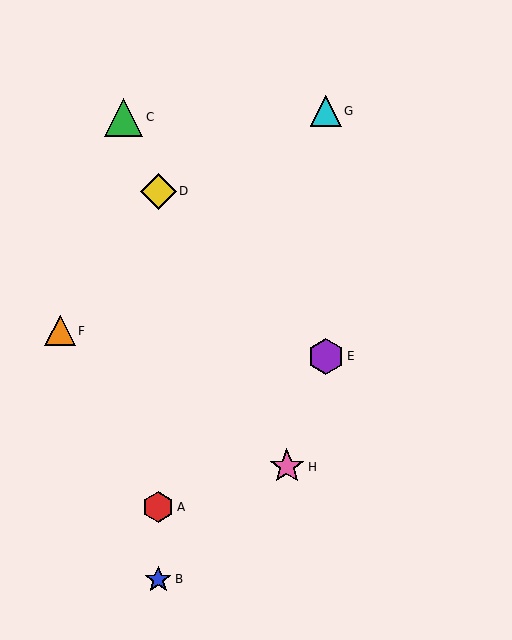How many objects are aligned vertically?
3 objects (A, B, D) are aligned vertically.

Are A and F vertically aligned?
No, A is at x≈158 and F is at x≈60.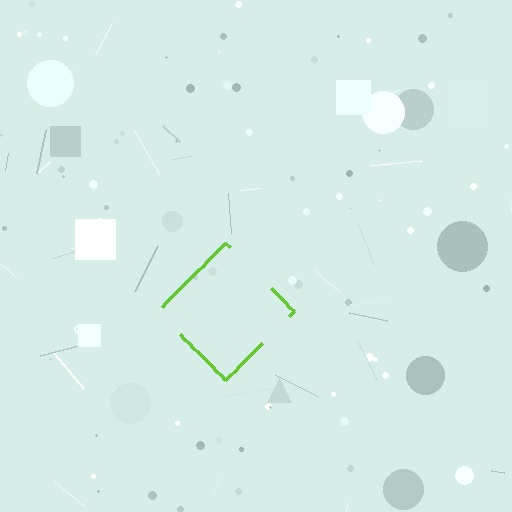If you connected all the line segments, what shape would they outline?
They would outline a diamond.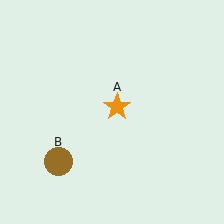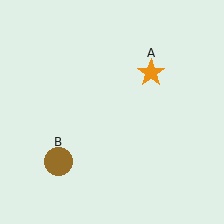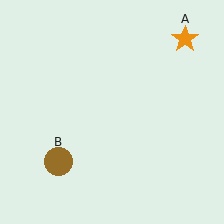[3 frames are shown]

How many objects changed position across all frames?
1 object changed position: orange star (object A).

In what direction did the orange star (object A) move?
The orange star (object A) moved up and to the right.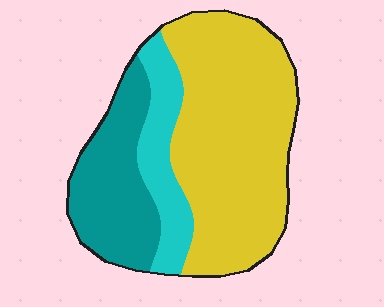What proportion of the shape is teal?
Teal takes up about one quarter (1/4) of the shape.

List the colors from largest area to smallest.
From largest to smallest: yellow, teal, cyan.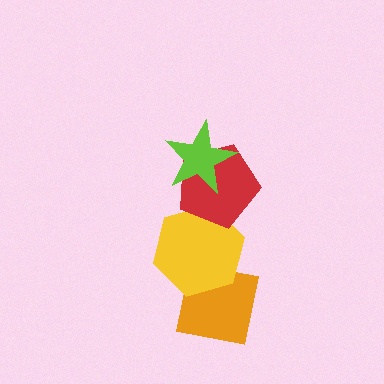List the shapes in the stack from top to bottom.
From top to bottom: the lime star, the red pentagon, the yellow hexagon, the orange square.